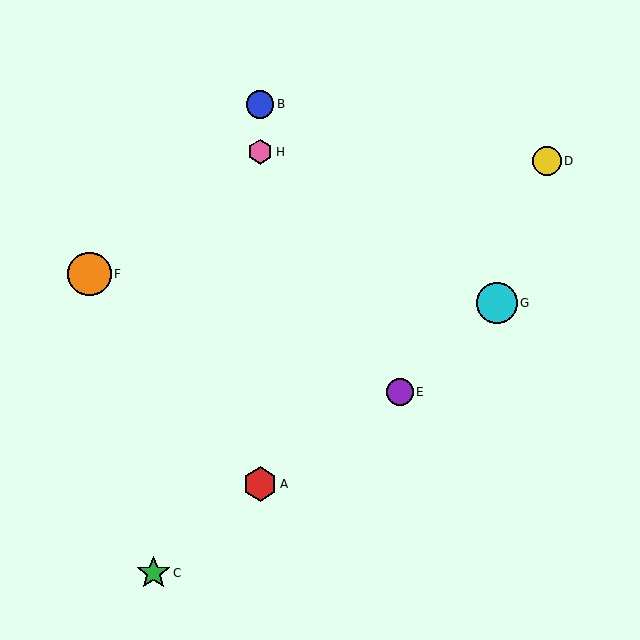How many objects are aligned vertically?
3 objects (A, B, H) are aligned vertically.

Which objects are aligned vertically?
Objects A, B, H are aligned vertically.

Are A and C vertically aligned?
No, A is at x≈260 and C is at x≈154.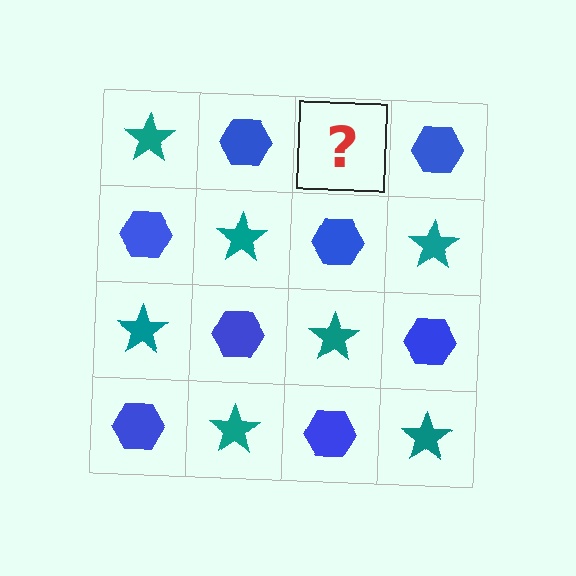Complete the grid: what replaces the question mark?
The question mark should be replaced with a teal star.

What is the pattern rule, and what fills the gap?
The rule is that it alternates teal star and blue hexagon in a checkerboard pattern. The gap should be filled with a teal star.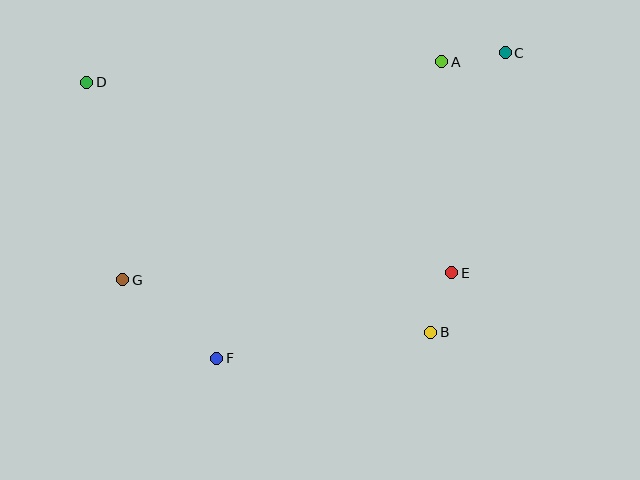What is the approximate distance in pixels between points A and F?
The distance between A and F is approximately 373 pixels.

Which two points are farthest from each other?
Points C and G are farthest from each other.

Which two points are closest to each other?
Points B and E are closest to each other.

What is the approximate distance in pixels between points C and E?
The distance between C and E is approximately 226 pixels.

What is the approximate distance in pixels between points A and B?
The distance between A and B is approximately 271 pixels.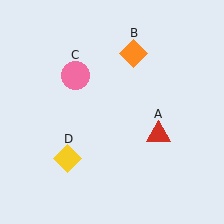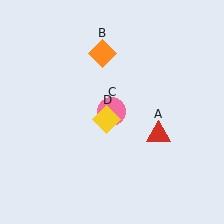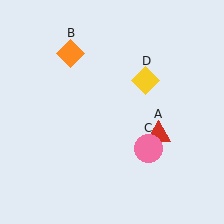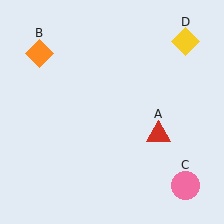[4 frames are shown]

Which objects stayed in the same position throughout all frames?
Red triangle (object A) remained stationary.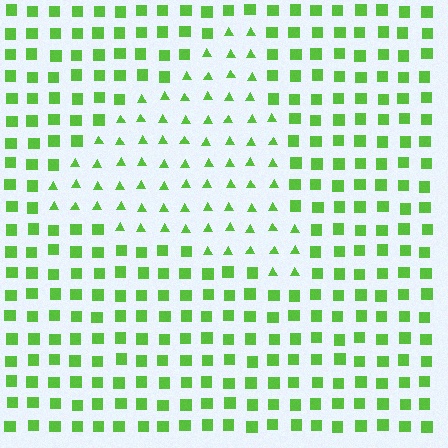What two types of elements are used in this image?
The image uses triangles inside the triangle region and squares outside it.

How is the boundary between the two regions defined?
The boundary is defined by a change in element shape: triangles inside vs. squares outside. All elements share the same color and spacing.